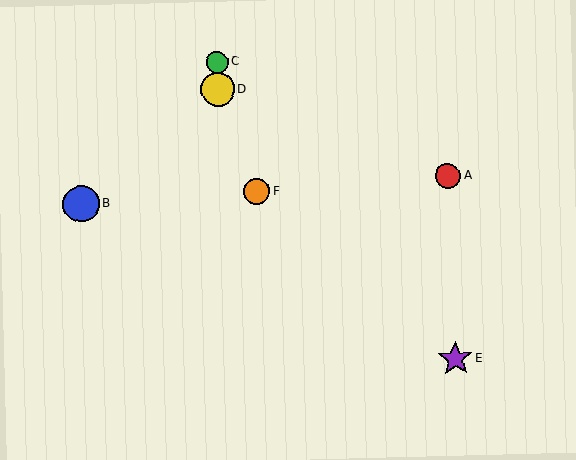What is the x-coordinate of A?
Object A is at x≈448.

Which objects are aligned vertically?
Objects C, D are aligned vertically.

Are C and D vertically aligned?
Yes, both are at x≈217.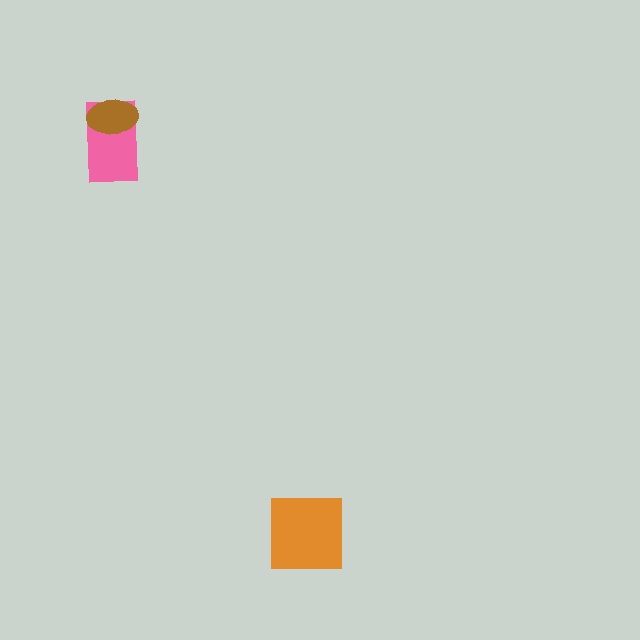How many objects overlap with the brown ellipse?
1 object overlaps with the brown ellipse.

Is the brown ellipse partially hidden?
No, no other shape covers it.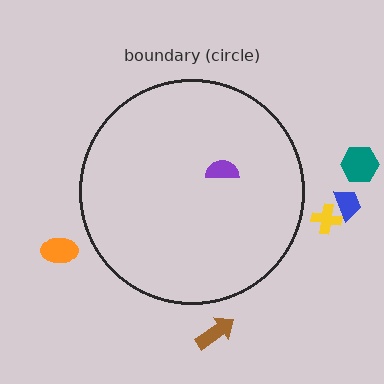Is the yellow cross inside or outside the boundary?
Outside.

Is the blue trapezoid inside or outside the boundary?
Outside.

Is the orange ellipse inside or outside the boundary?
Outside.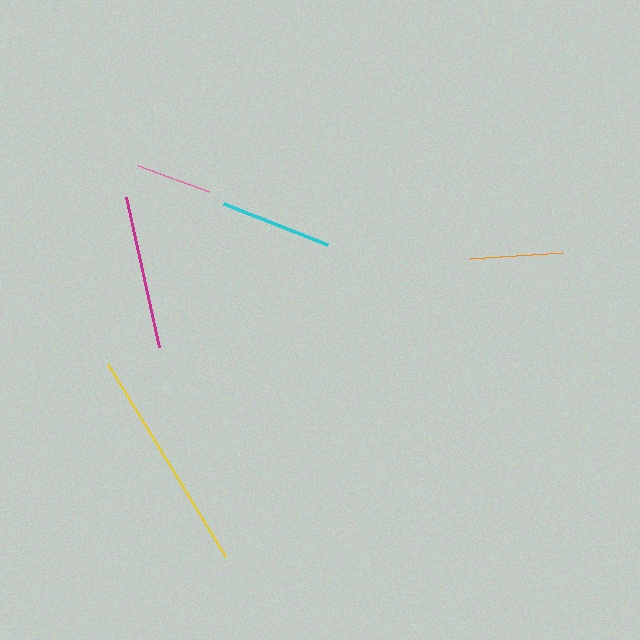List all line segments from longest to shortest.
From longest to shortest: yellow, magenta, cyan, orange, pink.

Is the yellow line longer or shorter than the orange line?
The yellow line is longer than the orange line.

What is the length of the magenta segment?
The magenta segment is approximately 153 pixels long.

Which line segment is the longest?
The yellow line is the longest at approximately 225 pixels.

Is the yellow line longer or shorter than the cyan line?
The yellow line is longer than the cyan line.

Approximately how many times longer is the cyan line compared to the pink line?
The cyan line is approximately 1.5 times the length of the pink line.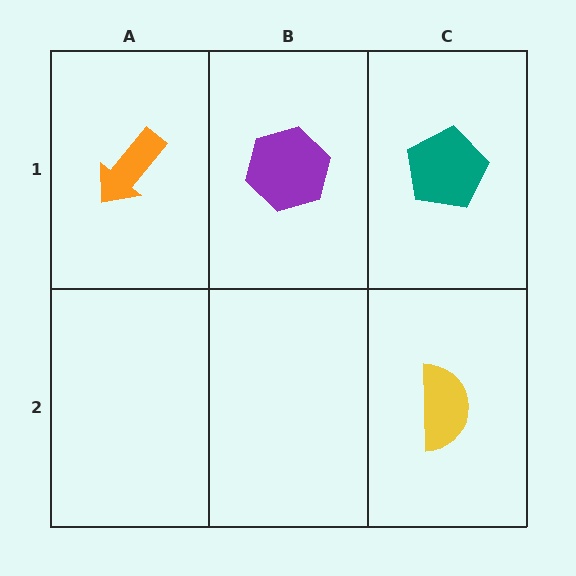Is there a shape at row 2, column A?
No, that cell is empty.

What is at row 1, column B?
A purple hexagon.